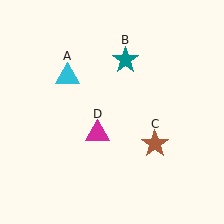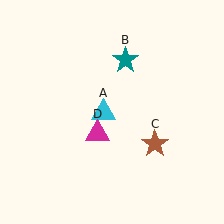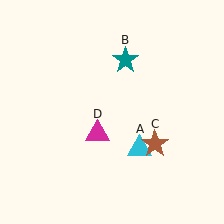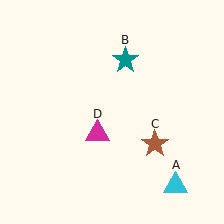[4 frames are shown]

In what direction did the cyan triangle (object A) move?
The cyan triangle (object A) moved down and to the right.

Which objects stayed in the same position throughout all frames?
Teal star (object B) and brown star (object C) and magenta triangle (object D) remained stationary.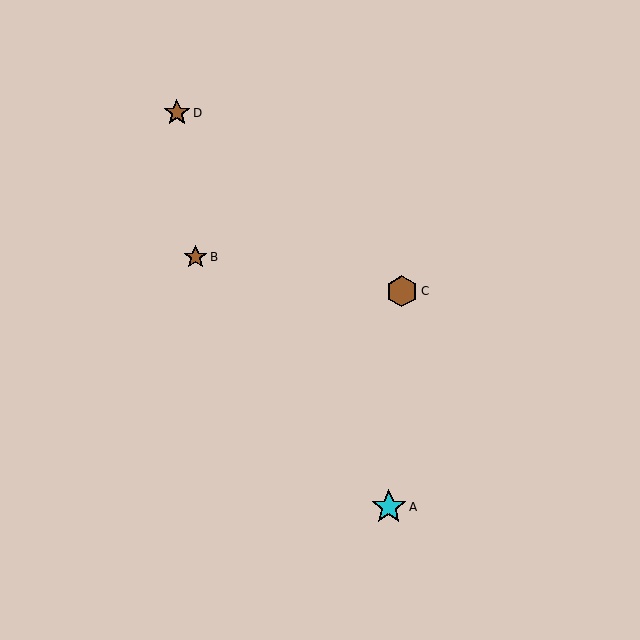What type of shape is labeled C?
Shape C is a brown hexagon.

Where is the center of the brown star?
The center of the brown star is at (195, 257).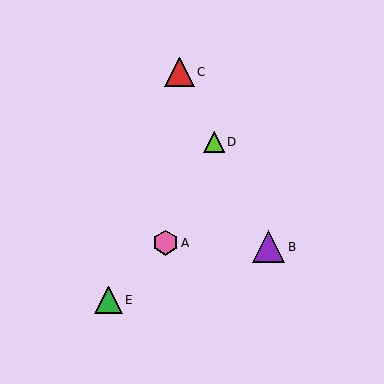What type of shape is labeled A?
Shape A is a pink hexagon.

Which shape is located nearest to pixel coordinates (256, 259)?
The purple triangle (labeled B) at (268, 247) is nearest to that location.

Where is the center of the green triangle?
The center of the green triangle is at (109, 300).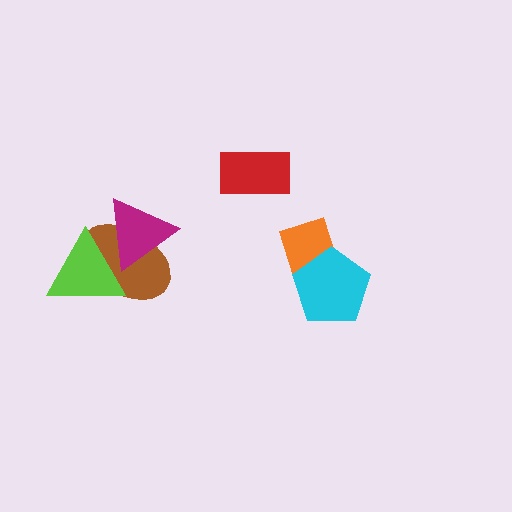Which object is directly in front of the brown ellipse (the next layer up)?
The lime triangle is directly in front of the brown ellipse.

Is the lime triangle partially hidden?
Yes, it is partially covered by another shape.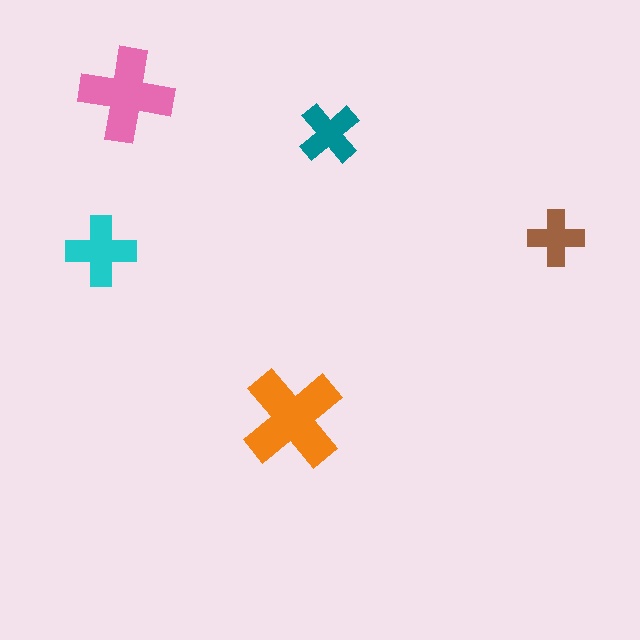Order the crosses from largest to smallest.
the orange one, the pink one, the cyan one, the teal one, the brown one.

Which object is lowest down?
The orange cross is bottommost.